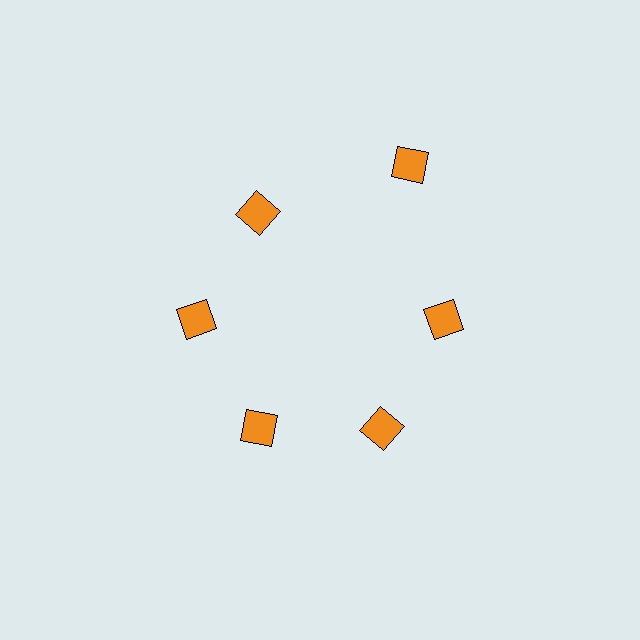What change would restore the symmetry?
The symmetry would be restored by moving it inward, back onto the ring so that all 6 diamonds sit at equal angles and equal distance from the center.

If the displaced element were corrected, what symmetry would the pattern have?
It would have 6-fold rotational symmetry — the pattern would map onto itself every 60 degrees.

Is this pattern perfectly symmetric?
No. The 6 orange diamonds are arranged in a ring, but one element near the 1 o'clock position is pushed outward from the center, breaking the 6-fold rotational symmetry.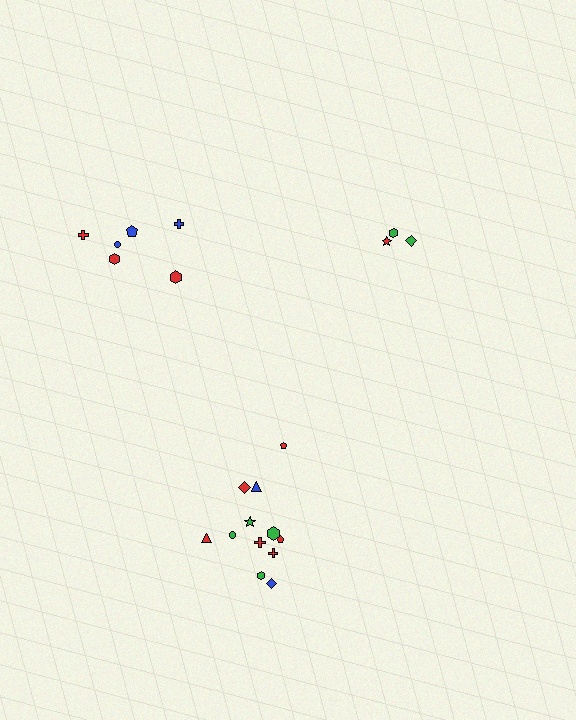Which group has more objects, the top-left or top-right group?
The top-left group.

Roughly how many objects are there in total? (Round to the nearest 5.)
Roughly 20 objects in total.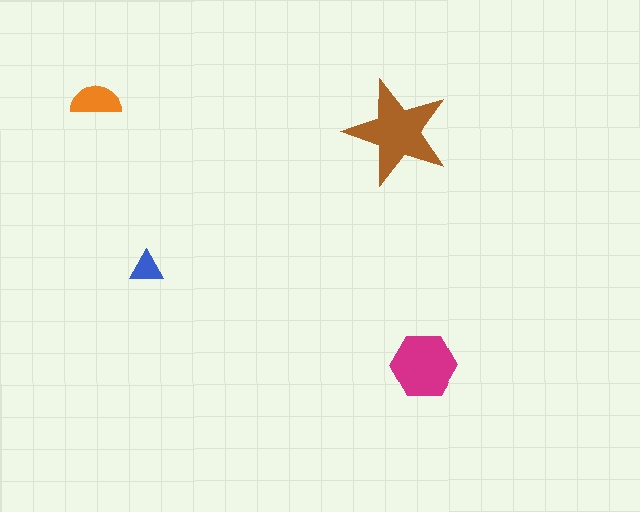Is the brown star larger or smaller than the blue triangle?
Larger.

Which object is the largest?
The brown star.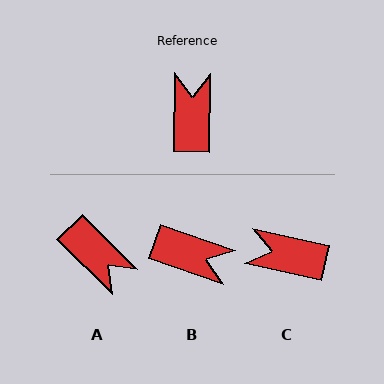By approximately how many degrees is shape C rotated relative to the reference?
Approximately 78 degrees counter-clockwise.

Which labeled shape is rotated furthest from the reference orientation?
A, about 135 degrees away.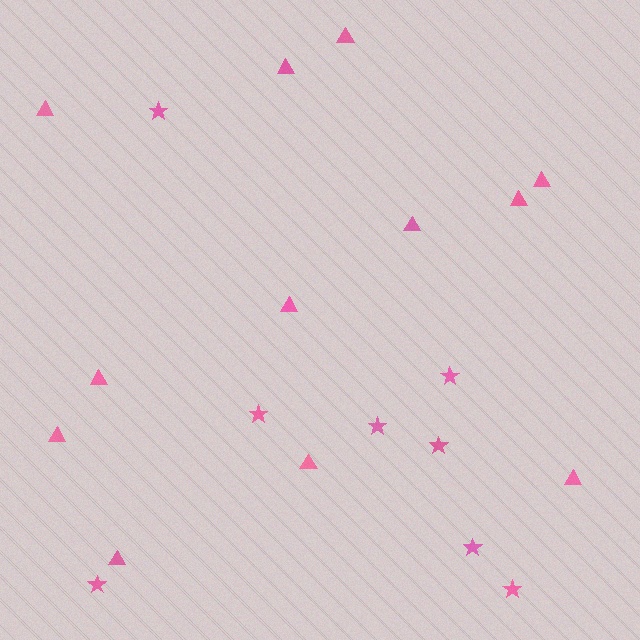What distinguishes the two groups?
There are 2 groups: one group of triangles (12) and one group of stars (8).